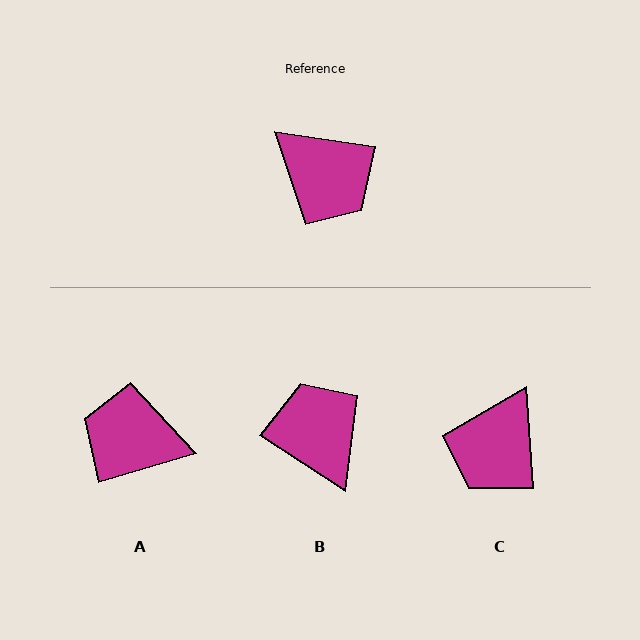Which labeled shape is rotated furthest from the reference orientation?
A, about 155 degrees away.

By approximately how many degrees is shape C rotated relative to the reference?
Approximately 78 degrees clockwise.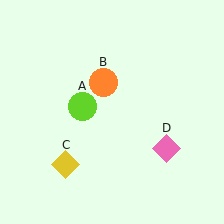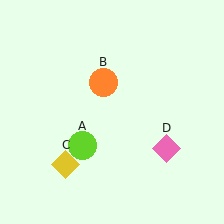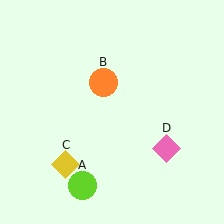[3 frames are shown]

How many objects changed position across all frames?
1 object changed position: lime circle (object A).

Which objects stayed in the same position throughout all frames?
Orange circle (object B) and yellow diamond (object C) and pink diamond (object D) remained stationary.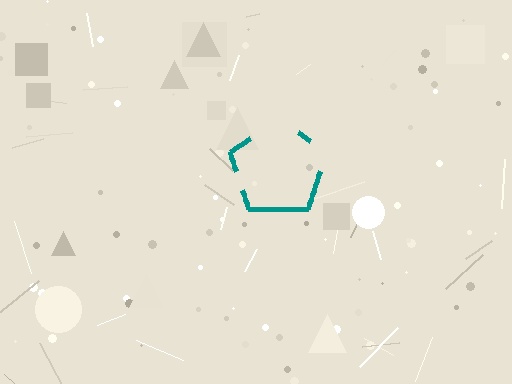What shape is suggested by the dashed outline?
The dashed outline suggests a pentagon.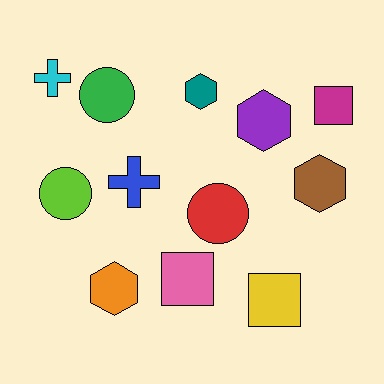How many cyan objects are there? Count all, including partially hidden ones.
There is 1 cyan object.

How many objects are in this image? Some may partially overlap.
There are 12 objects.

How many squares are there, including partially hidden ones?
There are 3 squares.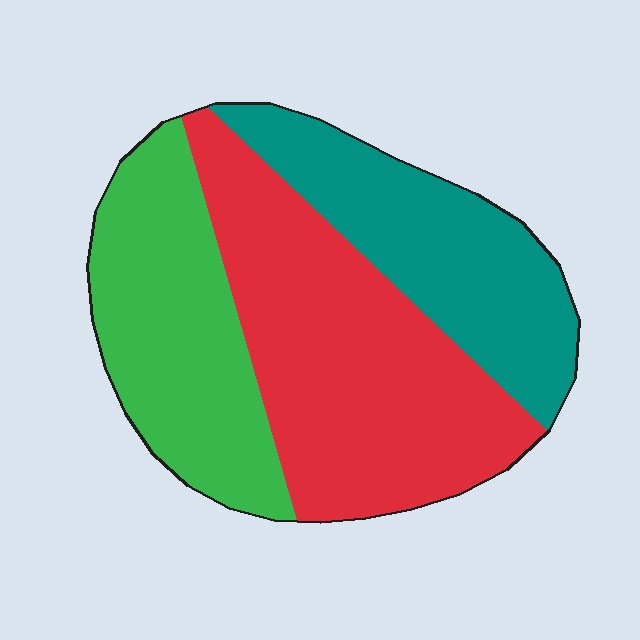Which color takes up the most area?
Red, at roughly 45%.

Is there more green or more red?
Red.